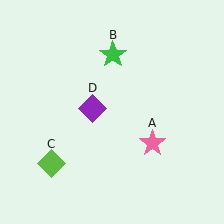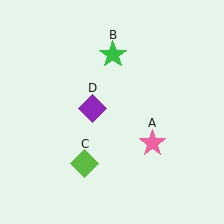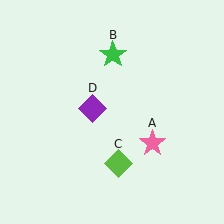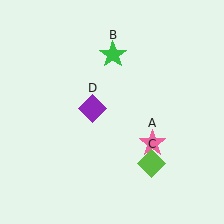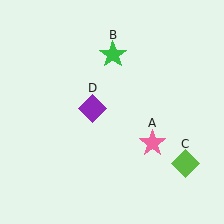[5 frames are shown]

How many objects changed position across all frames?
1 object changed position: lime diamond (object C).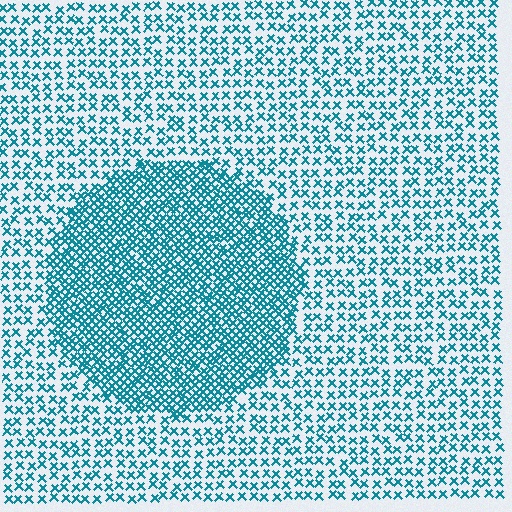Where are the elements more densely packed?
The elements are more densely packed inside the circle boundary.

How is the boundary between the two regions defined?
The boundary is defined by a change in element density (approximately 2.2x ratio). All elements are the same color, size, and shape.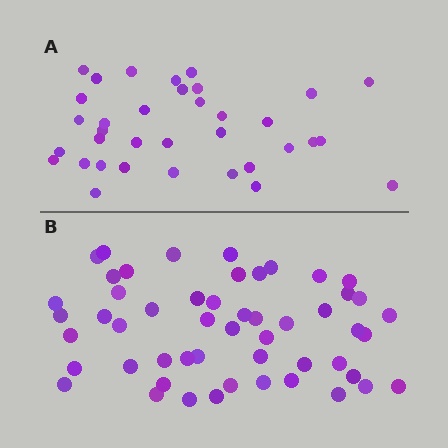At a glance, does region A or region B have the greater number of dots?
Region B (the bottom region) has more dots.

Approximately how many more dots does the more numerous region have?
Region B has approximately 15 more dots than region A.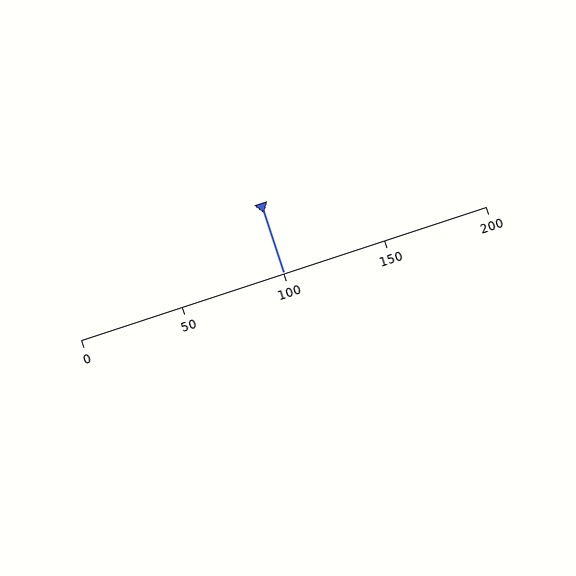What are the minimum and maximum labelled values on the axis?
The axis runs from 0 to 200.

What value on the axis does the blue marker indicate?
The marker indicates approximately 100.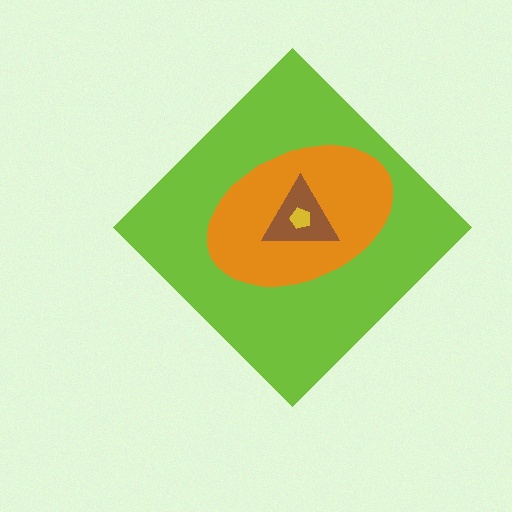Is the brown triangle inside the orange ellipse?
Yes.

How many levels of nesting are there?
4.